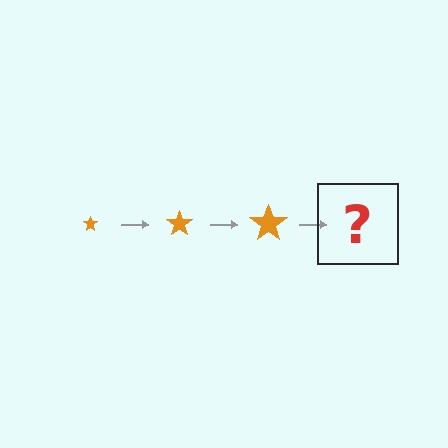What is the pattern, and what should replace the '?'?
The pattern is that the star gets progressively larger each step. The '?' should be an orange star, larger than the previous one.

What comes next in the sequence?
The next element should be an orange star, larger than the previous one.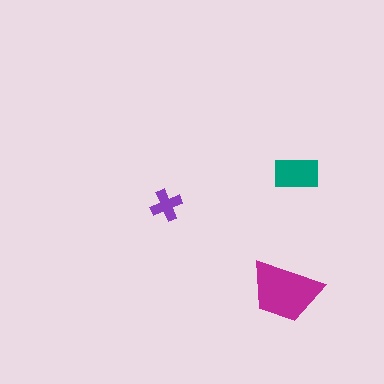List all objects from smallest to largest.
The purple cross, the teal rectangle, the magenta trapezoid.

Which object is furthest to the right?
The teal rectangle is rightmost.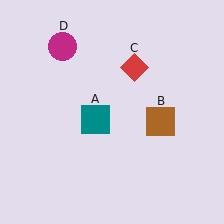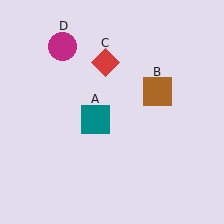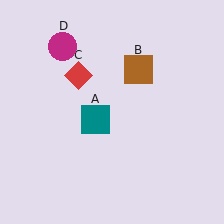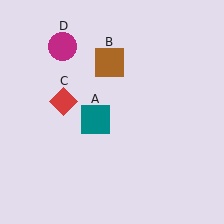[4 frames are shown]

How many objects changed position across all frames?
2 objects changed position: brown square (object B), red diamond (object C).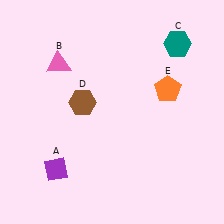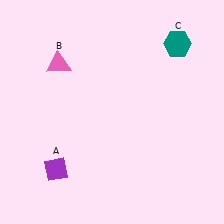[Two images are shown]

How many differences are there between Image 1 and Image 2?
There are 2 differences between the two images.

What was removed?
The brown hexagon (D), the orange pentagon (E) were removed in Image 2.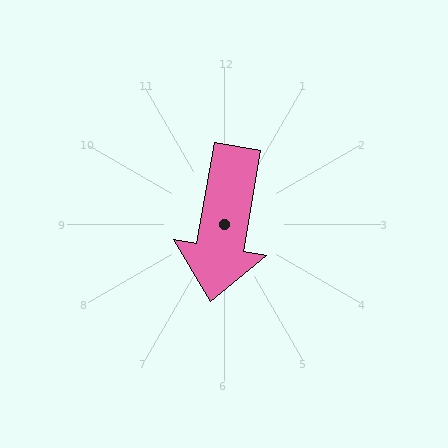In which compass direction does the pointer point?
South.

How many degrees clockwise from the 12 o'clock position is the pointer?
Approximately 190 degrees.